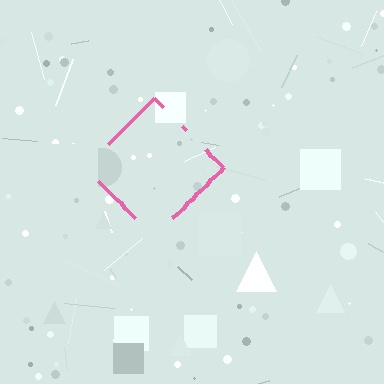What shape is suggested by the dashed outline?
The dashed outline suggests a diamond.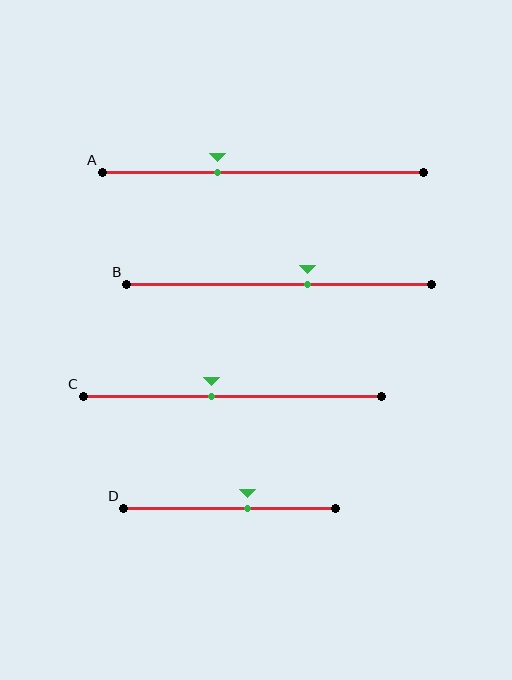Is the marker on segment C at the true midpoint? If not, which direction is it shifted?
No, the marker on segment C is shifted to the left by about 7% of the segment length.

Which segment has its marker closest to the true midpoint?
Segment C has its marker closest to the true midpoint.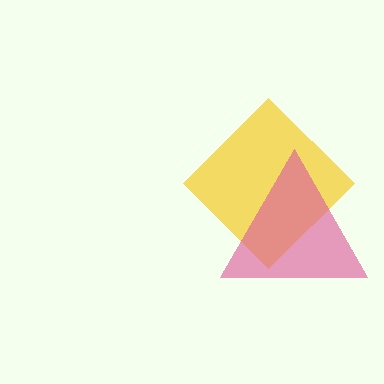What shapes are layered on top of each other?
The layered shapes are: a yellow diamond, a pink triangle.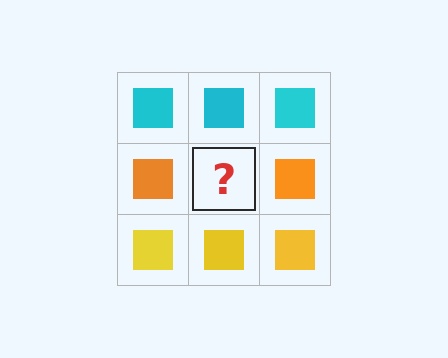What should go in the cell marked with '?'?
The missing cell should contain an orange square.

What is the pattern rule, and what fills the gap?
The rule is that each row has a consistent color. The gap should be filled with an orange square.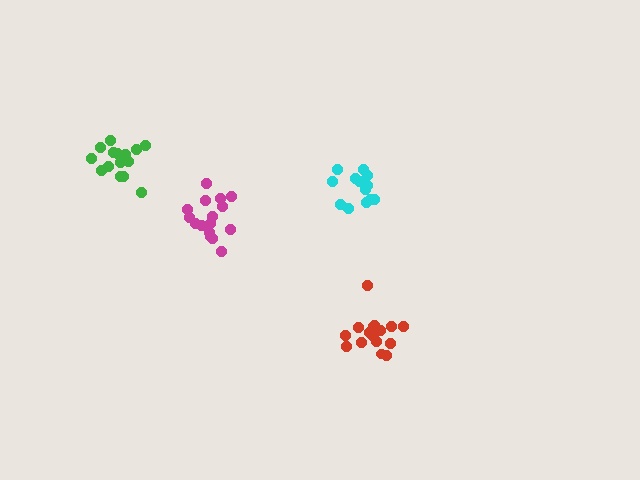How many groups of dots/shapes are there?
There are 4 groups.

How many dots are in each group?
Group 1: 15 dots, Group 2: 16 dots, Group 3: 13 dots, Group 4: 16 dots (60 total).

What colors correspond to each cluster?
The clusters are colored: green, red, cyan, magenta.